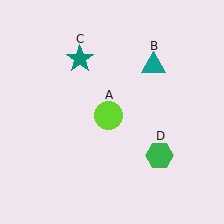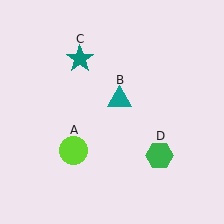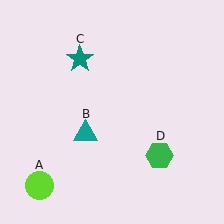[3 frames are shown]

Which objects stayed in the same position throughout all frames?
Teal star (object C) and green hexagon (object D) remained stationary.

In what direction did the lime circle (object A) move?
The lime circle (object A) moved down and to the left.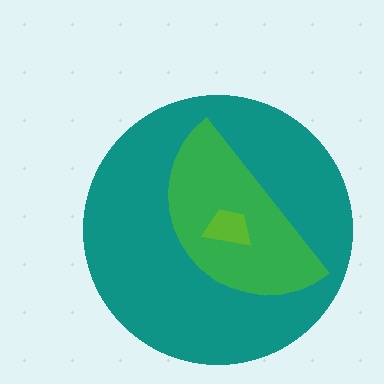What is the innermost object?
The lime trapezoid.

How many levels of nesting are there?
3.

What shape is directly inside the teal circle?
The green semicircle.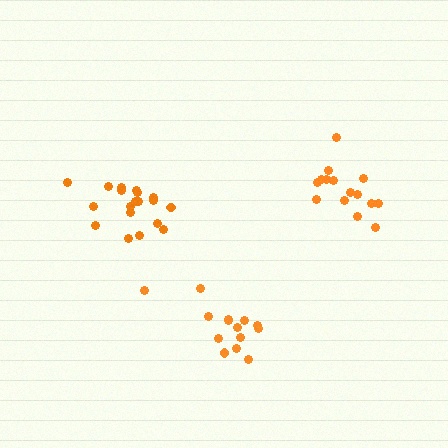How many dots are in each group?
Group 1: 14 dots, Group 2: 15 dots, Group 3: 19 dots (48 total).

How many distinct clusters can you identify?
There are 3 distinct clusters.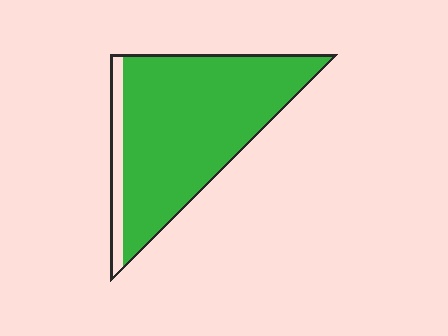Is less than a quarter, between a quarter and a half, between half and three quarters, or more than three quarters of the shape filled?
More than three quarters.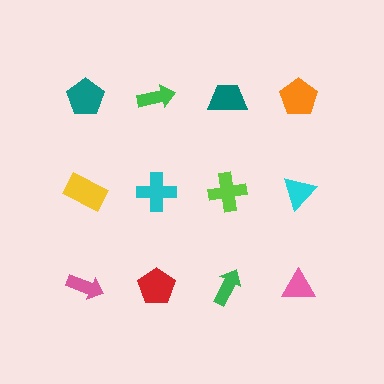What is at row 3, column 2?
A red pentagon.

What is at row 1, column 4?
An orange pentagon.